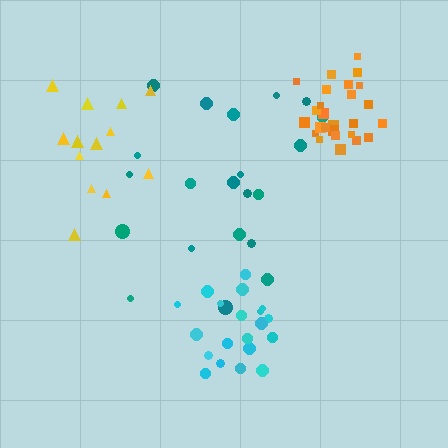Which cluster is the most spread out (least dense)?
Teal.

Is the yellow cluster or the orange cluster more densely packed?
Orange.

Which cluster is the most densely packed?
Orange.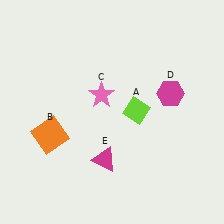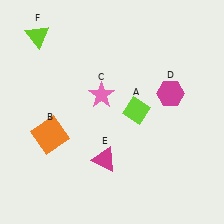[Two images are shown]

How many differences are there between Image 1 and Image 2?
There is 1 difference between the two images.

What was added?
A lime triangle (F) was added in Image 2.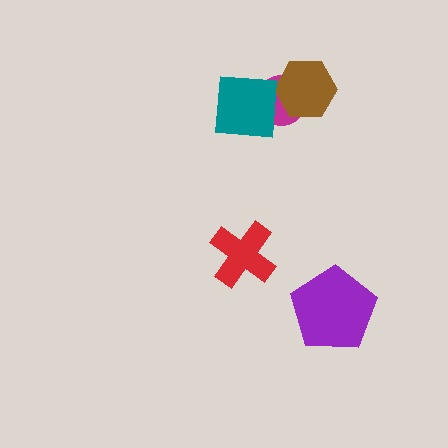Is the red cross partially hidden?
No, no other shape covers it.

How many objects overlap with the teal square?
2 objects overlap with the teal square.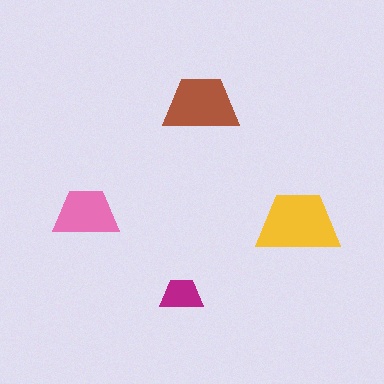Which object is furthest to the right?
The yellow trapezoid is rightmost.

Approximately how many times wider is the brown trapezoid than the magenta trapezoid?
About 2 times wider.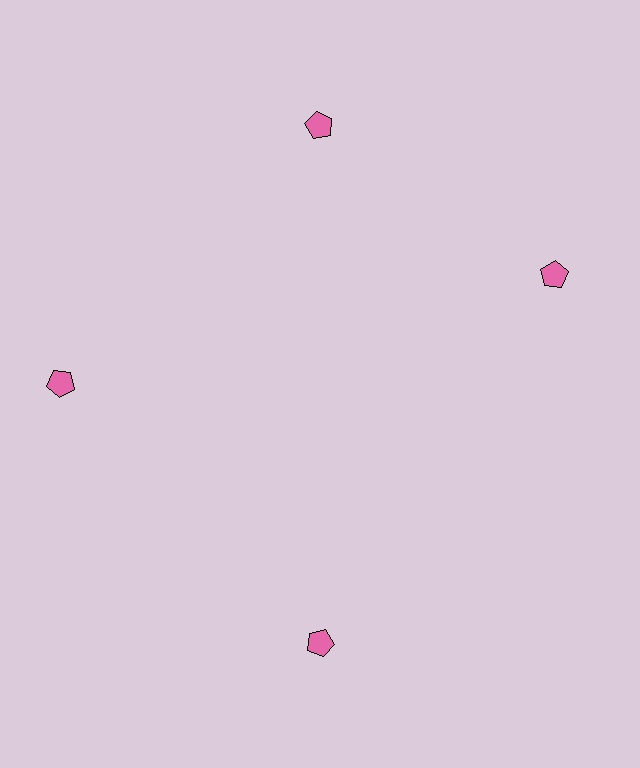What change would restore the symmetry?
The symmetry would be restored by rotating it back into even spacing with its neighbors so that all 4 pentagons sit at equal angles and equal distance from the center.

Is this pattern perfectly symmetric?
No. The 4 pink pentagons are arranged in a ring, but one element near the 3 o'clock position is rotated out of alignment along the ring, breaking the 4-fold rotational symmetry.